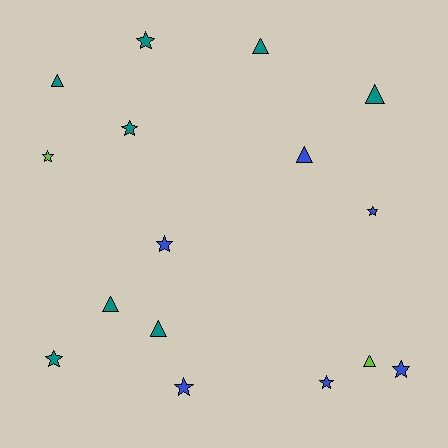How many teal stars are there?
There are 3 teal stars.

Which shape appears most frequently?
Star, with 9 objects.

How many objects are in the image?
There are 16 objects.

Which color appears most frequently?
Teal, with 8 objects.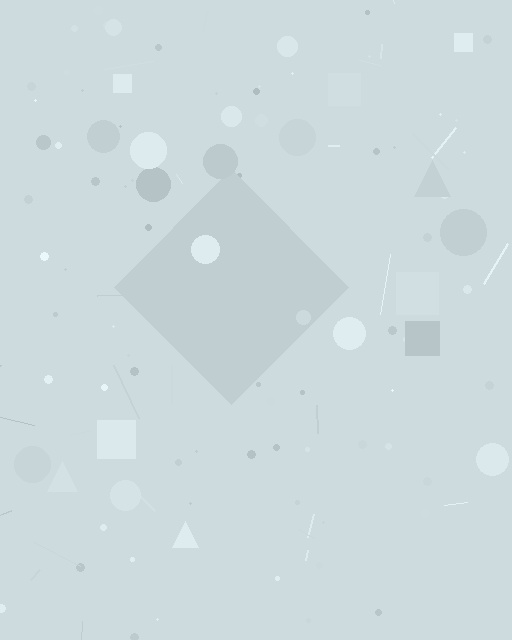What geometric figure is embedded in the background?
A diamond is embedded in the background.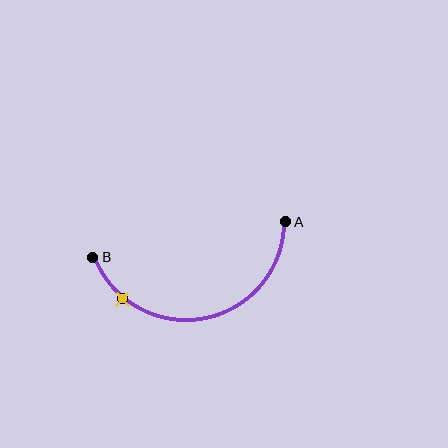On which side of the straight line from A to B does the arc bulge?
The arc bulges below the straight line connecting A and B.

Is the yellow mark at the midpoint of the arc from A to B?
No. The yellow mark lies on the arc but is closer to endpoint B. The arc midpoint would be at the point on the curve equidistant along the arc from both A and B.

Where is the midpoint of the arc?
The arc midpoint is the point on the curve farthest from the straight line joining A and B. It sits below that line.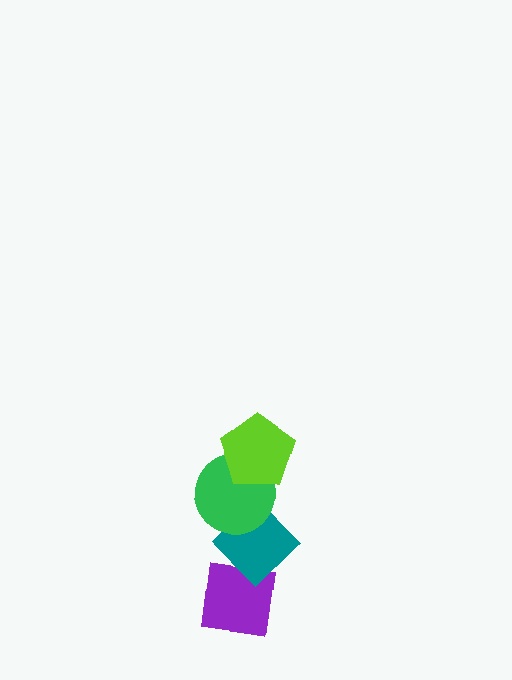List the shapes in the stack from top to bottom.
From top to bottom: the lime pentagon, the green circle, the teal diamond, the purple square.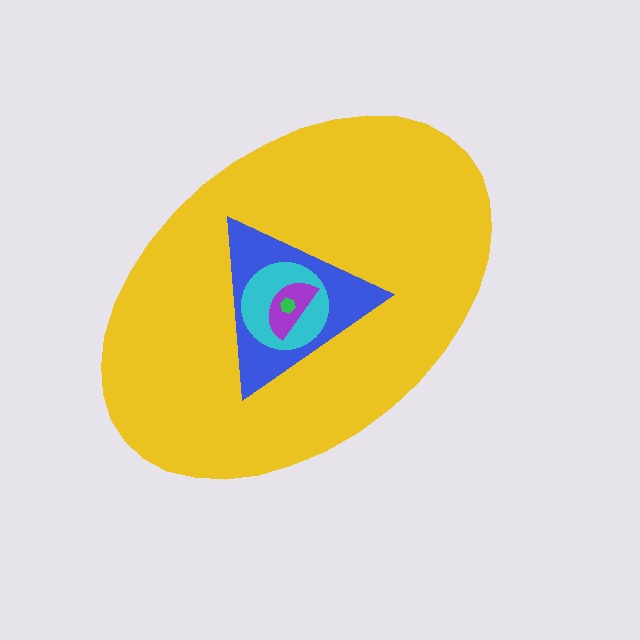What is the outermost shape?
The yellow ellipse.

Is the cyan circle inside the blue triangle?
Yes.